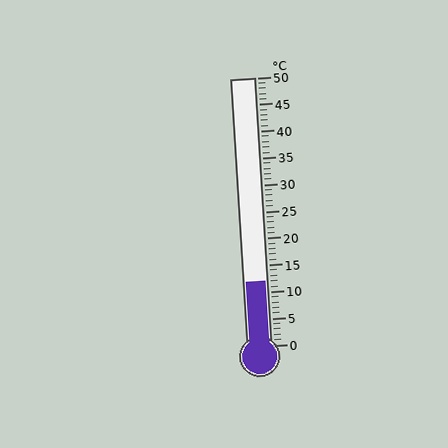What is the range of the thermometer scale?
The thermometer scale ranges from 0°C to 50°C.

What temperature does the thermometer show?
The thermometer shows approximately 12°C.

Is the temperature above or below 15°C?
The temperature is below 15°C.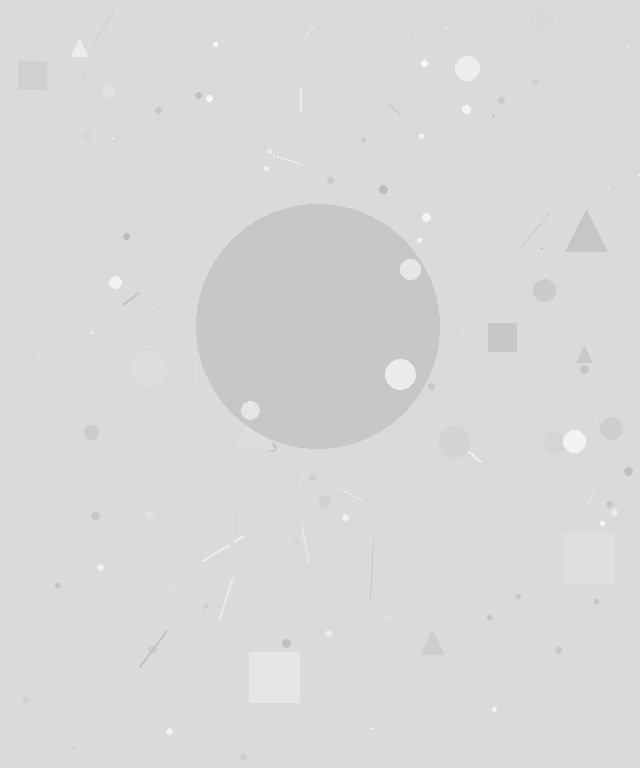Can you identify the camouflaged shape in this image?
The camouflaged shape is a circle.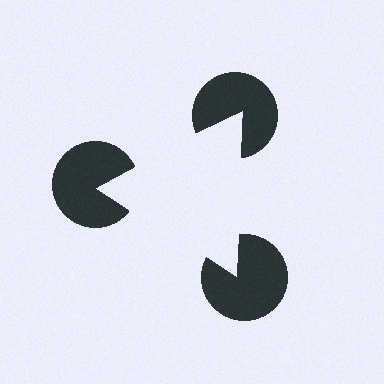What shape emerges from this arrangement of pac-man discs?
An illusory triangle — its edges are inferred from the aligned wedge cuts in the pac-man discs, not physically drawn.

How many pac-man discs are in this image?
There are 3 — one at each vertex of the illusory triangle.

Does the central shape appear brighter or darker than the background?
It typically appears slightly brighter than the background, even though no actual brightness change is drawn.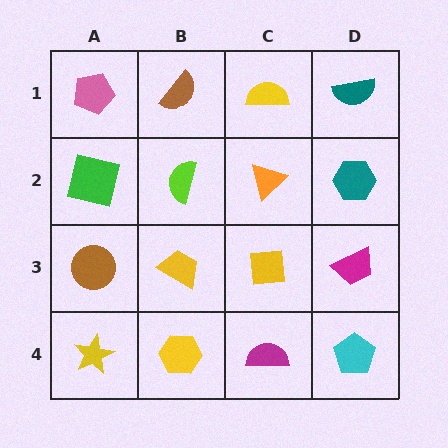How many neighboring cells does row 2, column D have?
3.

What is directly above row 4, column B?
A yellow trapezoid.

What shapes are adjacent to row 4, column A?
A brown circle (row 3, column A), a yellow hexagon (row 4, column B).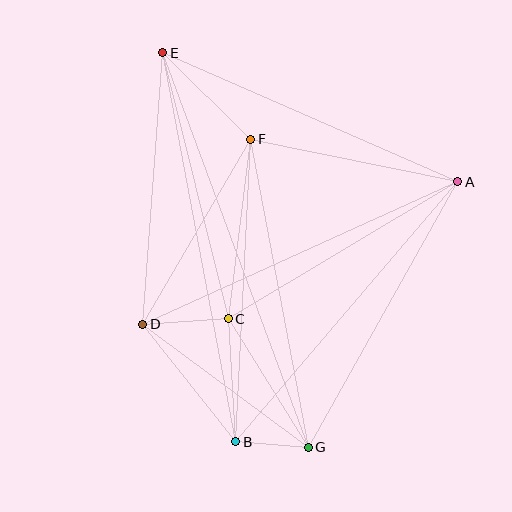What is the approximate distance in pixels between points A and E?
The distance between A and E is approximately 322 pixels.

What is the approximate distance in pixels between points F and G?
The distance between F and G is approximately 313 pixels.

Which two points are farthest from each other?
Points E and G are farthest from each other.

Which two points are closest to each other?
Points B and G are closest to each other.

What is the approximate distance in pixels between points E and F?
The distance between E and F is approximately 124 pixels.